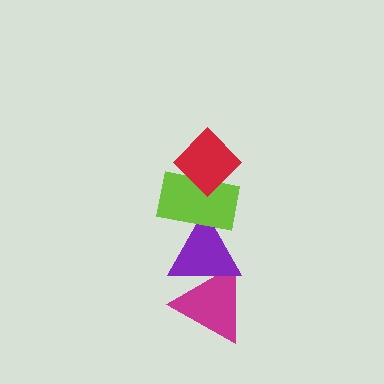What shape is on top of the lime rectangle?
The red diamond is on top of the lime rectangle.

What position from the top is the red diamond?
The red diamond is 1st from the top.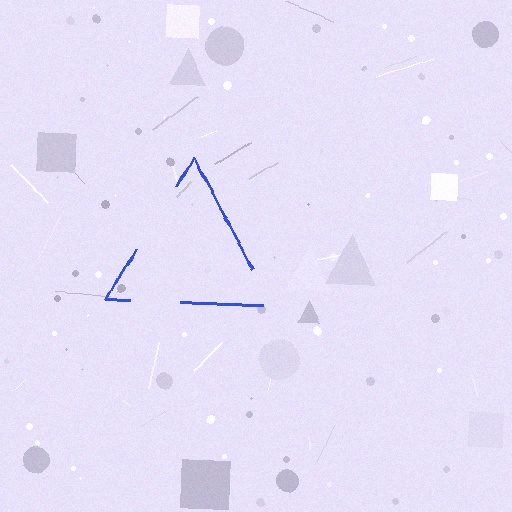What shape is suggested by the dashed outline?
The dashed outline suggests a triangle.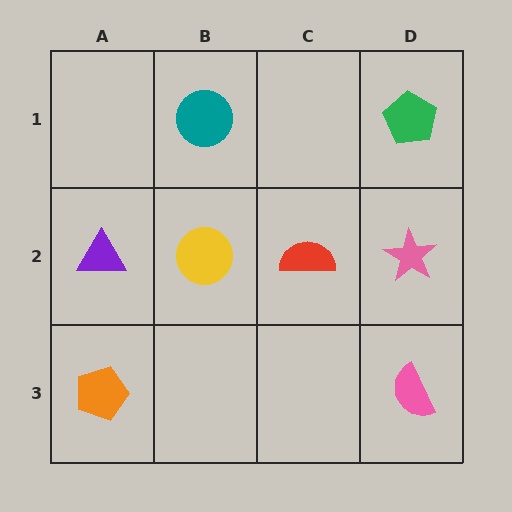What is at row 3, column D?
A pink semicircle.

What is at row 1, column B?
A teal circle.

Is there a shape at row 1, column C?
No, that cell is empty.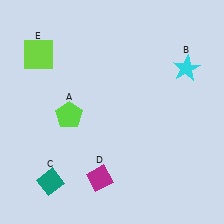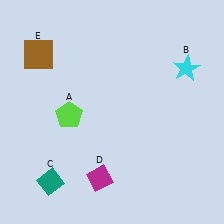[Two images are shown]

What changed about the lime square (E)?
In Image 1, E is lime. In Image 2, it changed to brown.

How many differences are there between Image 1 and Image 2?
There is 1 difference between the two images.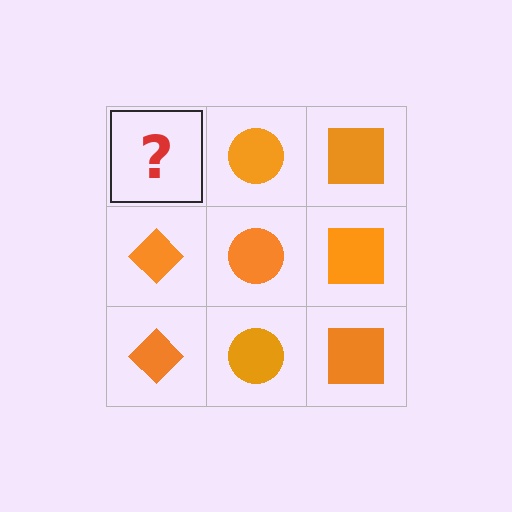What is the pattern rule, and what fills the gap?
The rule is that each column has a consistent shape. The gap should be filled with an orange diamond.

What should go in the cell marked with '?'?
The missing cell should contain an orange diamond.